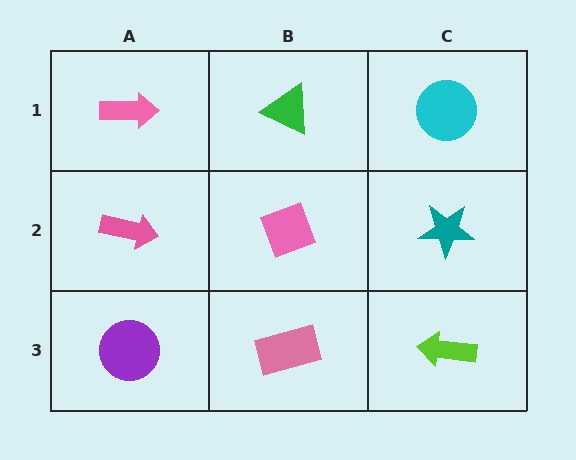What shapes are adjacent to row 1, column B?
A pink diamond (row 2, column B), a pink arrow (row 1, column A), a cyan circle (row 1, column C).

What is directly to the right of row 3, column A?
A pink rectangle.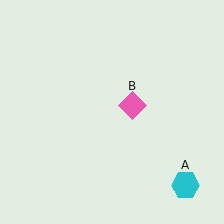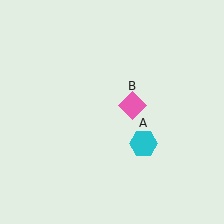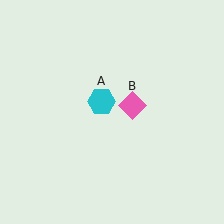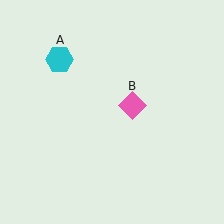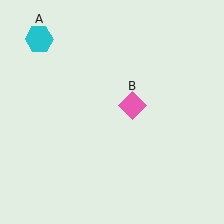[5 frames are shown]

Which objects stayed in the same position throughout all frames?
Pink diamond (object B) remained stationary.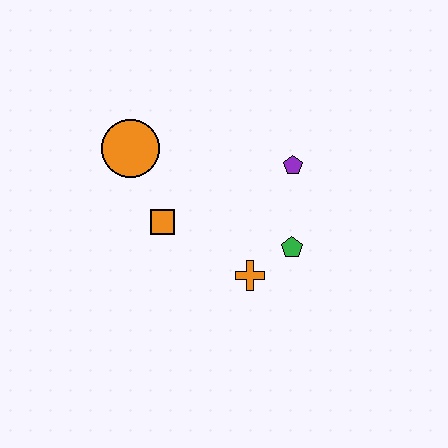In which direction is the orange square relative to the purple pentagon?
The orange square is to the left of the purple pentagon.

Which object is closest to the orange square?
The orange circle is closest to the orange square.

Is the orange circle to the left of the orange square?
Yes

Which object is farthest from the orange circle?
The green pentagon is farthest from the orange circle.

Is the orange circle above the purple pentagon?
Yes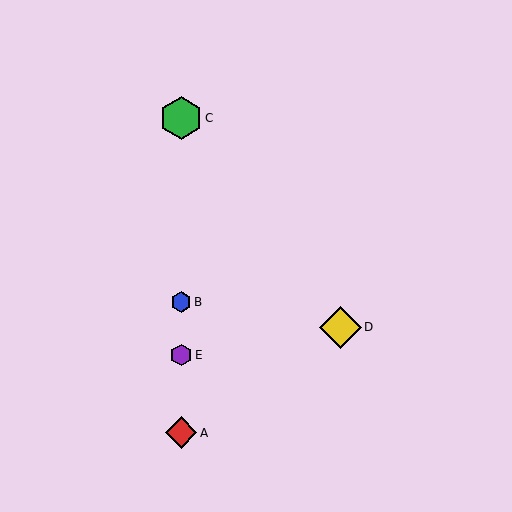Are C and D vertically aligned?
No, C is at x≈181 and D is at x≈340.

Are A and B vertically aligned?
Yes, both are at x≈181.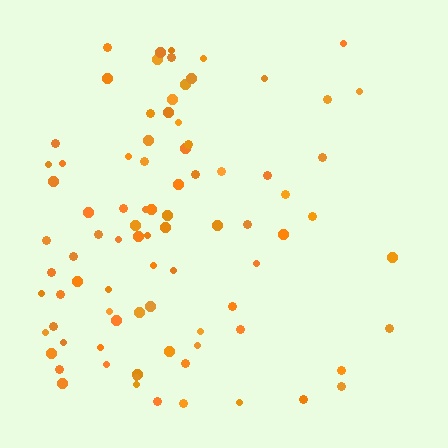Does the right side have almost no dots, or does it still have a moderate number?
Still a moderate number, just noticeably fewer than the left.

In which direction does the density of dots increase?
From right to left, with the left side densest.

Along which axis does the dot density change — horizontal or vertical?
Horizontal.